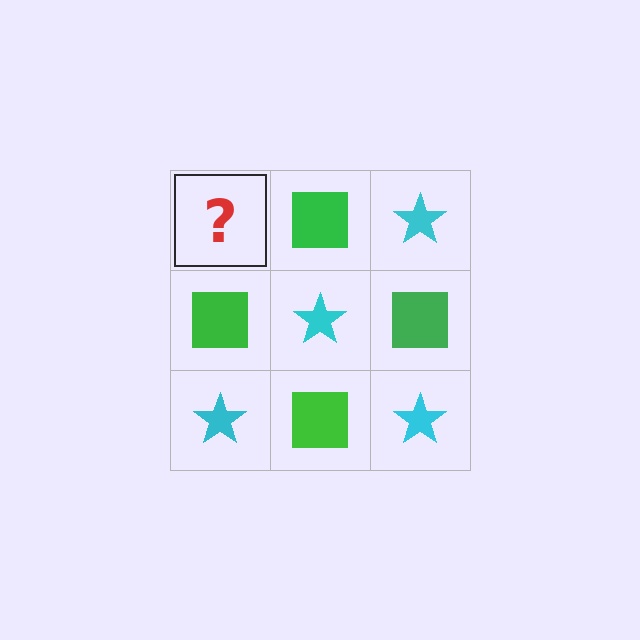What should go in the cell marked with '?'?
The missing cell should contain a cyan star.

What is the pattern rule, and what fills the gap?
The rule is that it alternates cyan star and green square in a checkerboard pattern. The gap should be filled with a cyan star.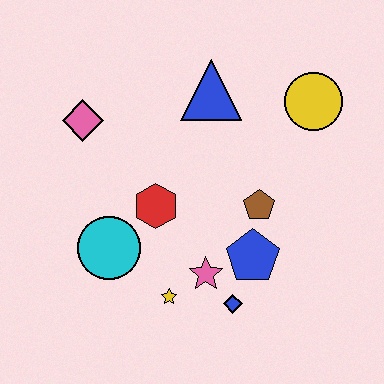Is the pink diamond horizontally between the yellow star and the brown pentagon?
No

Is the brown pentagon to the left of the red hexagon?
No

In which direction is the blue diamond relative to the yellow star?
The blue diamond is to the right of the yellow star.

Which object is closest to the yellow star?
The pink star is closest to the yellow star.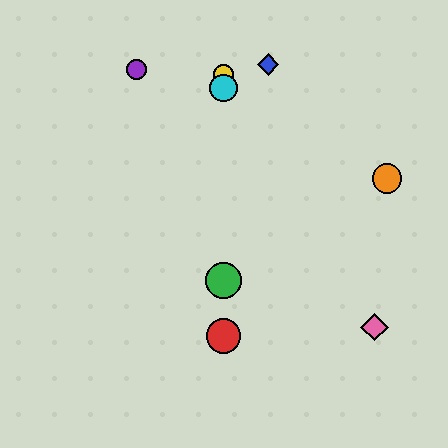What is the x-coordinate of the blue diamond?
The blue diamond is at x≈268.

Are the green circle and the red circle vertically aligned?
Yes, both are at x≈224.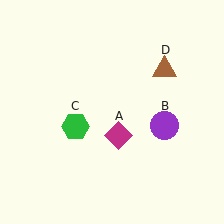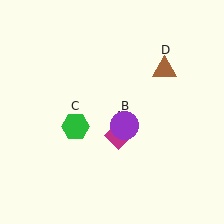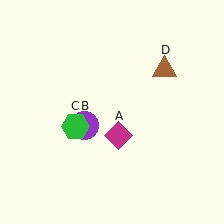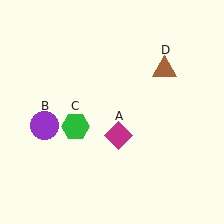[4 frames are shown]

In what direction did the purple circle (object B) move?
The purple circle (object B) moved left.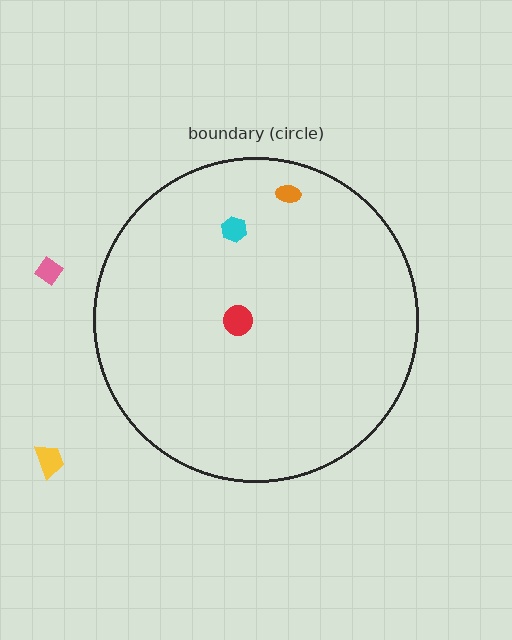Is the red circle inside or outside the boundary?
Inside.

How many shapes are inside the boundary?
3 inside, 2 outside.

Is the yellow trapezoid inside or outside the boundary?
Outside.